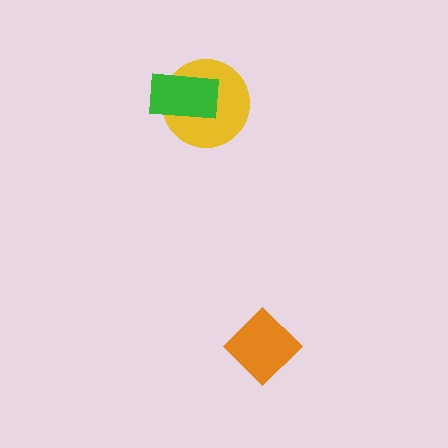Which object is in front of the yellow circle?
The green rectangle is in front of the yellow circle.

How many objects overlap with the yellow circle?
1 object overlaps with the yellow circle.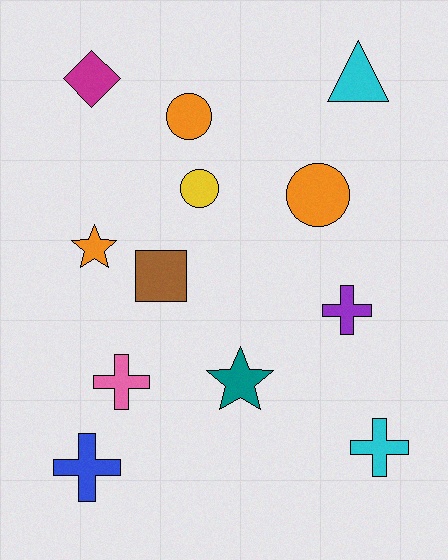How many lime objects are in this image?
There are no lime objects.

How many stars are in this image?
There are 2 stars.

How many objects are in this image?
There are 12 objects.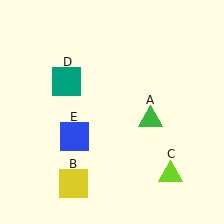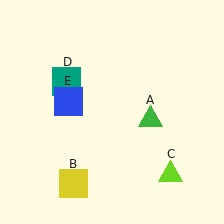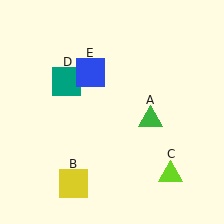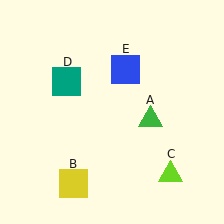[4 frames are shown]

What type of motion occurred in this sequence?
The blue square (object E) rotated clockwise around the center of the scene.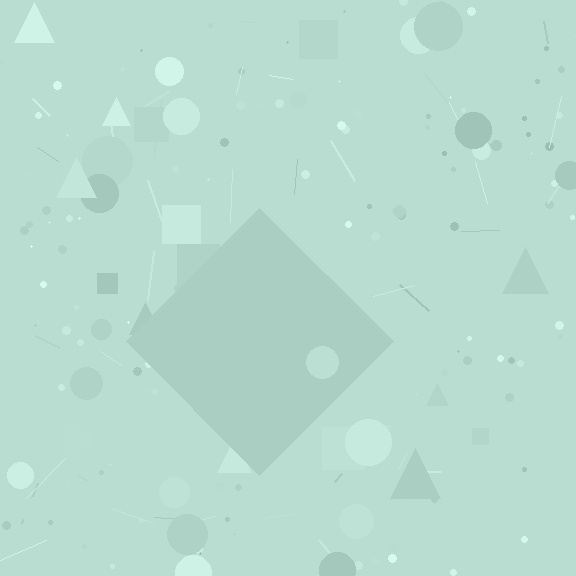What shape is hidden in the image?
A diamond is hidden in the image.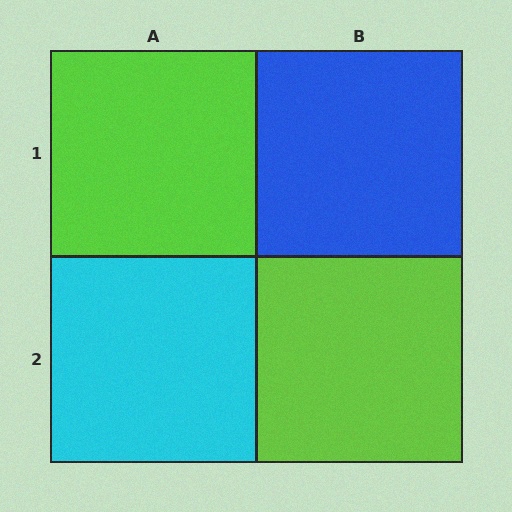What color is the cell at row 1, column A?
Lime.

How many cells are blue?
1 cell is blue.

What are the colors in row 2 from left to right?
Cyan, lime.